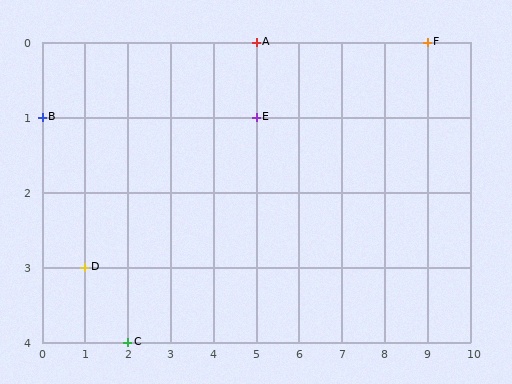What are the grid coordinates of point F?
Point F is at grid coordinates (9, 0).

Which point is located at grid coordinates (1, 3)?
Point D is at (1, 3).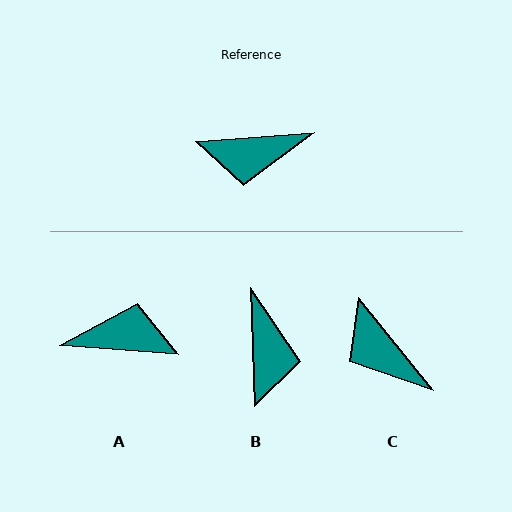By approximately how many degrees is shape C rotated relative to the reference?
Approximately 56 degrees clockwise.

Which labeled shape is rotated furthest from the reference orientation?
A, about 171 degrees away.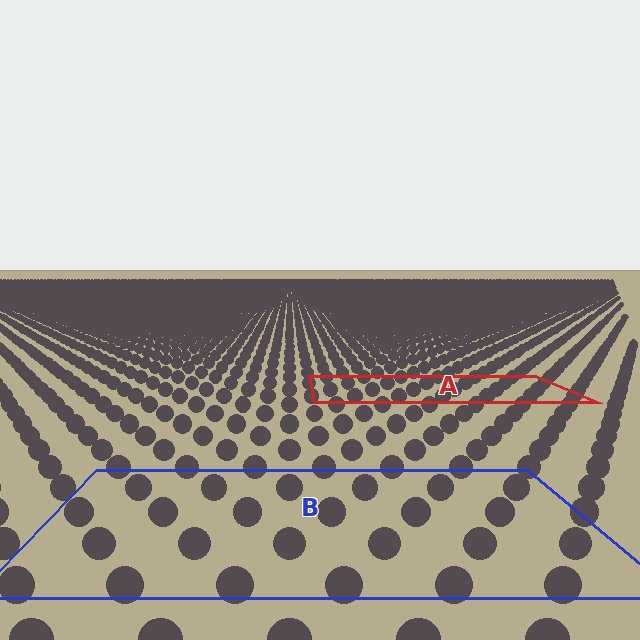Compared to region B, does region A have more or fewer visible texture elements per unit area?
Region A has more texture elements per unit area — they are packed more densely because it is farther away.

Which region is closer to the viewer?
Region B is closer. The texture elements there are larger and more spread out.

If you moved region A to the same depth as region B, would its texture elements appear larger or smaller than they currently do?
They would appear larger. At a closer depth, the same texture elements are projected at a bigger on-screen size.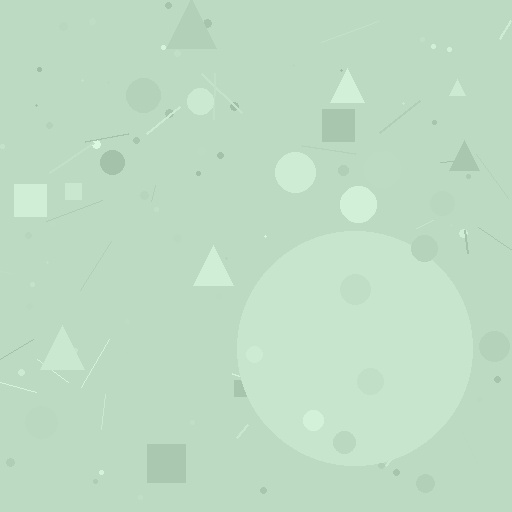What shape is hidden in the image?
A circle is hidden in the image.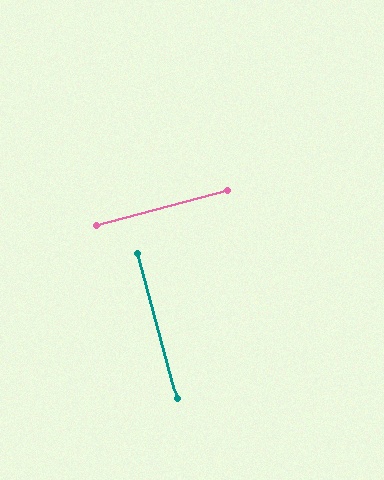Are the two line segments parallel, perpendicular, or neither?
Perpendicular — they meet at approximately 90°.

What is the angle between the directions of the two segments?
Approximately 90 degrees.